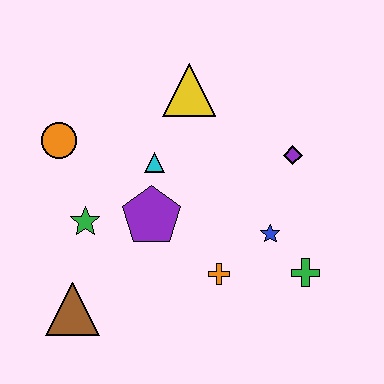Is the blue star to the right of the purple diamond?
No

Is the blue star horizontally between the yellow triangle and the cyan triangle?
No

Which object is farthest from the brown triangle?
The purple diamond is farthest from the brown triangle.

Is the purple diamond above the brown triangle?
Yes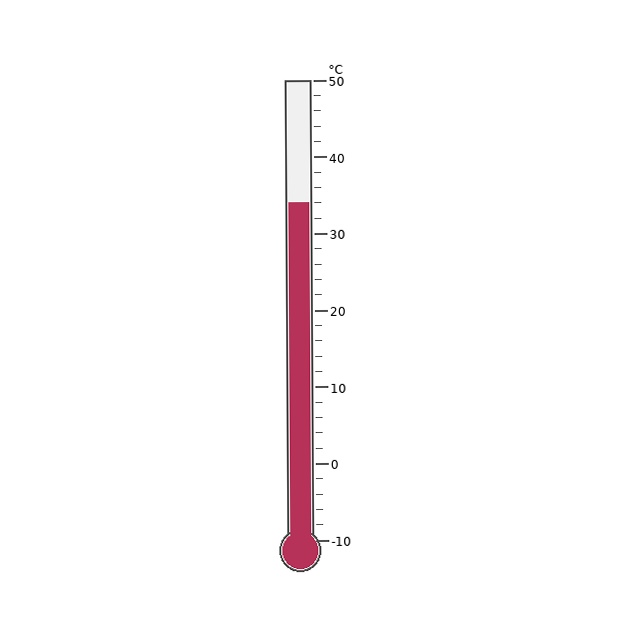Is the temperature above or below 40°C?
The temperature is below 40°C.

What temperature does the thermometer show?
The thermometer shows approximately 34°C.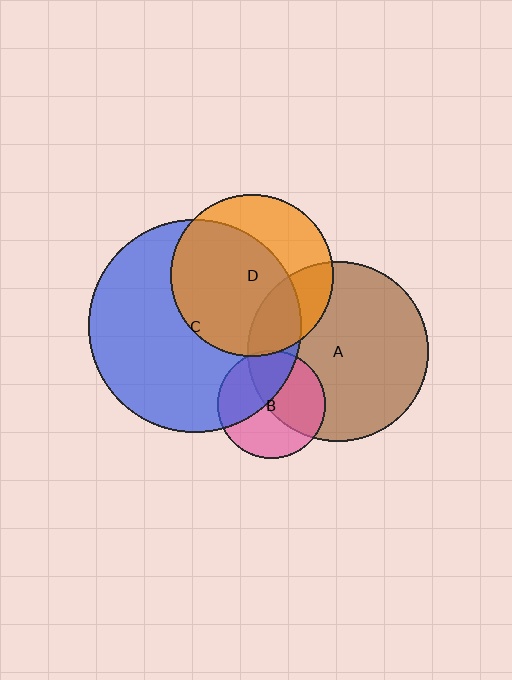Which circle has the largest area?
Circle C (blue).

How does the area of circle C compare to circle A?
Approximately 1.4 times.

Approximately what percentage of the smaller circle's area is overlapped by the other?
Approximately 50%.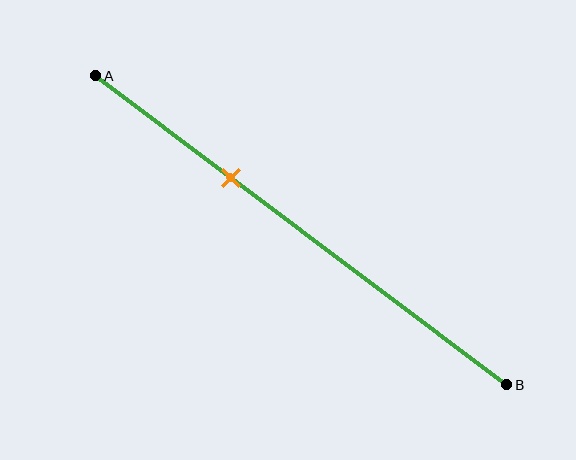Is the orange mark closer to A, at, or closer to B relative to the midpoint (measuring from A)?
The orange mark is closer to point A than the midpoint of segment AB.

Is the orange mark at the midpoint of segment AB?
No, the mark is at about 35% from A, not at the 50% midpoint.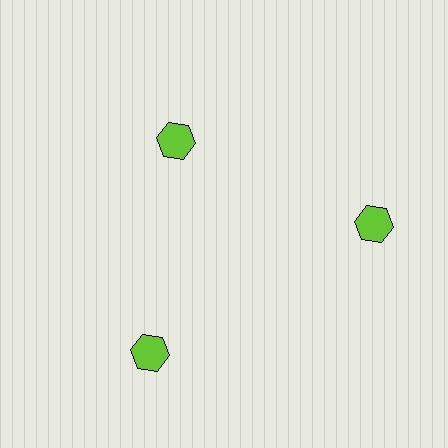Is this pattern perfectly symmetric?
No. The 3 lime hexagons are arranged in a ring, but one element near the 11 o'clock position is pulled inward toward the center, breaking the 3-fold rotational symmetry.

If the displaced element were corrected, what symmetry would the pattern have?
It would have 3-fold rotational symmetry — the pattern would map onto itself every 120 degrees.